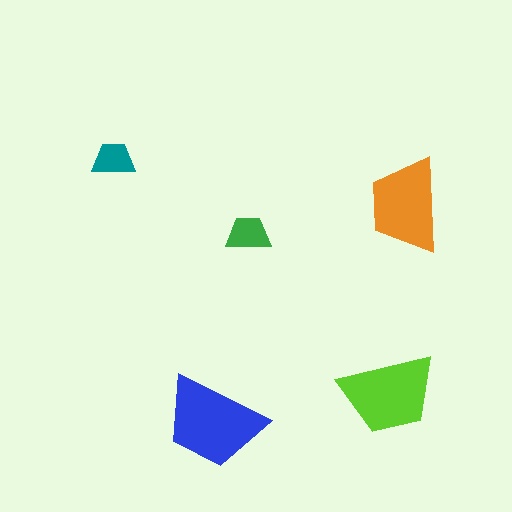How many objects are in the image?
There are 5 objects in the image.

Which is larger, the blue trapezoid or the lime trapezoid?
The blue one.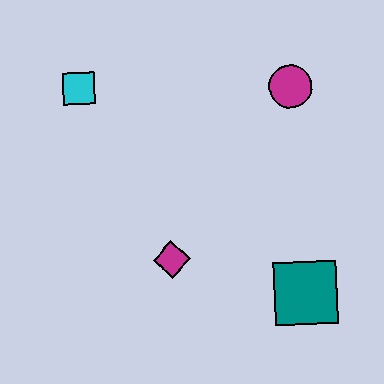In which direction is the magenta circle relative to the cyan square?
The magenta circle is to the right of the cyan square.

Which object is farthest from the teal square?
The cyan square is farthest from the teal square.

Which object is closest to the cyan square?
The magenta diamond is closest to the cyan square.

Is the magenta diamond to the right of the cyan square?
Yes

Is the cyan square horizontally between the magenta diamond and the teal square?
No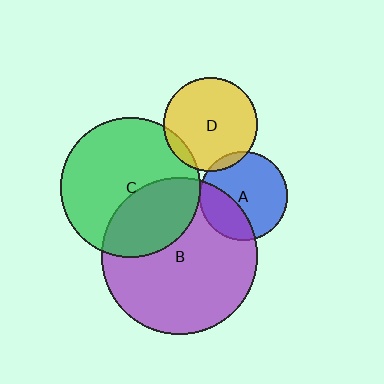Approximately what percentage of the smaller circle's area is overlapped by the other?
Approximately 30%.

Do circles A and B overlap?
Yes.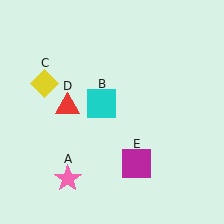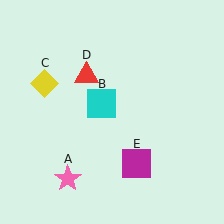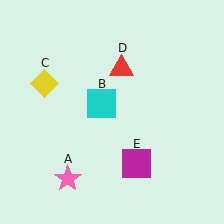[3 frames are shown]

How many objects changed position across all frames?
1 object changed position: red triangle (object D).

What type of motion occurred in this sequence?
The red triangle (object D) rotated clockwise around the center of the scene.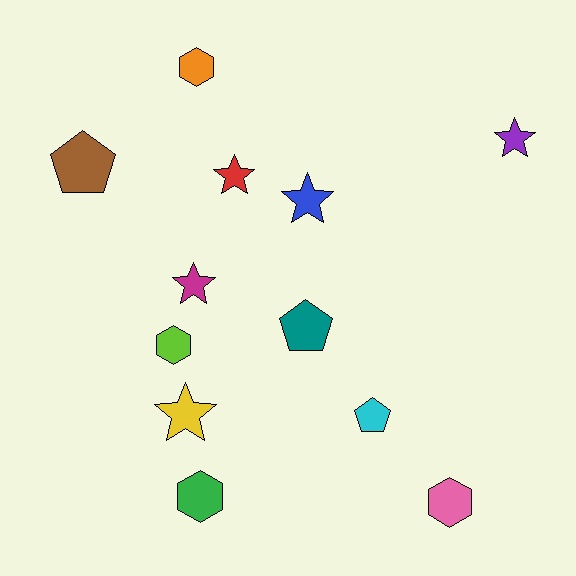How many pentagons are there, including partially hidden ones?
There are 3 pentagons.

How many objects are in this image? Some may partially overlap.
There are 12 objects.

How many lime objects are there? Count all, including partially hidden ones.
There is 1 lime object.